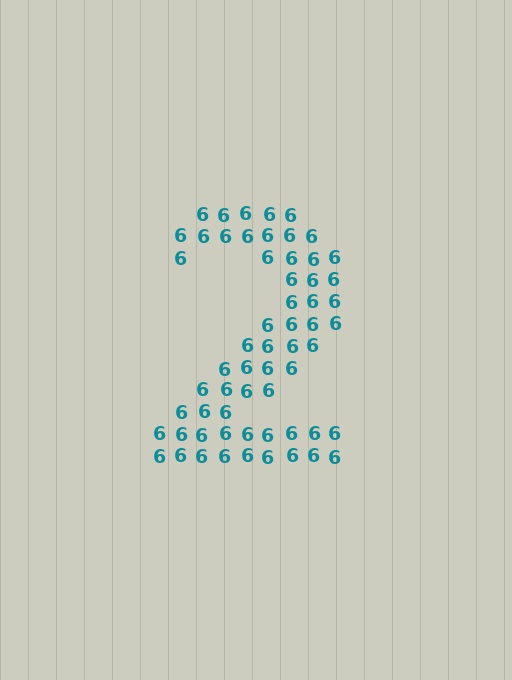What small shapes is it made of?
It is made of small digit 6's.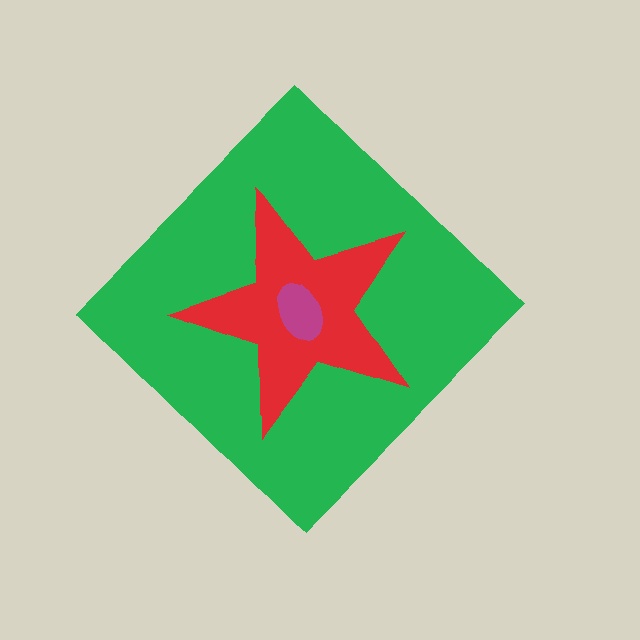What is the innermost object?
The magenta ellipse.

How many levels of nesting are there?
3.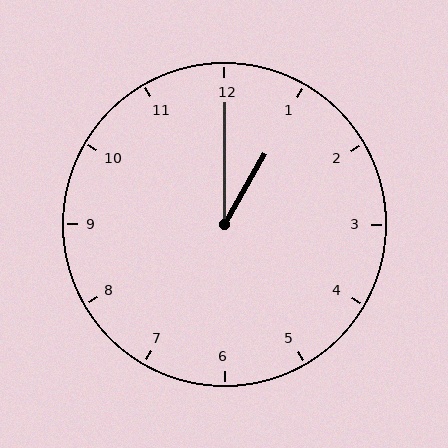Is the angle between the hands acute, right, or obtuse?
It is acute.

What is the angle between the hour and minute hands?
Approximately 30 degrees.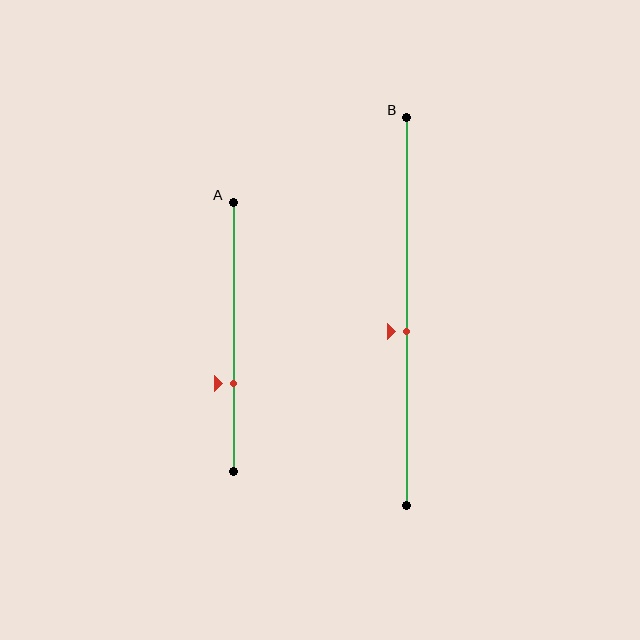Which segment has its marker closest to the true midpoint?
Segment B has its marker closest to the true midpoint.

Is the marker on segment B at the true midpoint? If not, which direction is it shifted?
No, the marker on segment B is shifted downward by about 5% of the segment length.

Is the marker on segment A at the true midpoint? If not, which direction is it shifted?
No, the marker on segment A is shifted downward by about 17% of the segment length.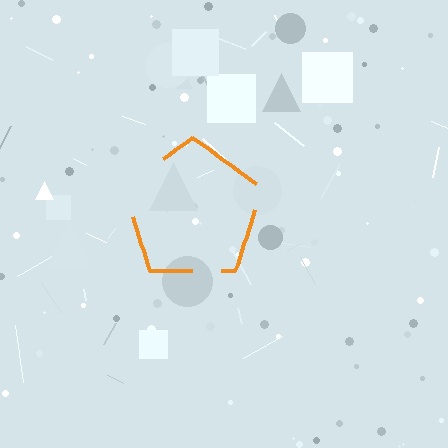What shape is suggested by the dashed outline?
The dashed outline suggests a pentagon.